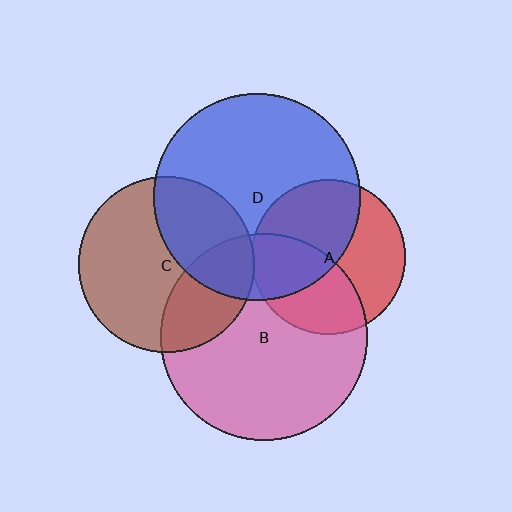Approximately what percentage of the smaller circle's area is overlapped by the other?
Approximately 50%.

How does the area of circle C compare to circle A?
Approximately 1.3 times.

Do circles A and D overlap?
Yes.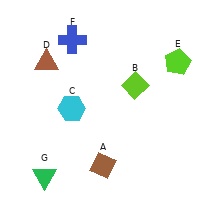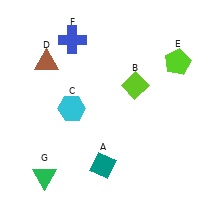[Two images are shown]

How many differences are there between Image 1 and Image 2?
There is 1 difference between the two images.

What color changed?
The diamond (A) changed from brown in Image 1 to teal in Image 2.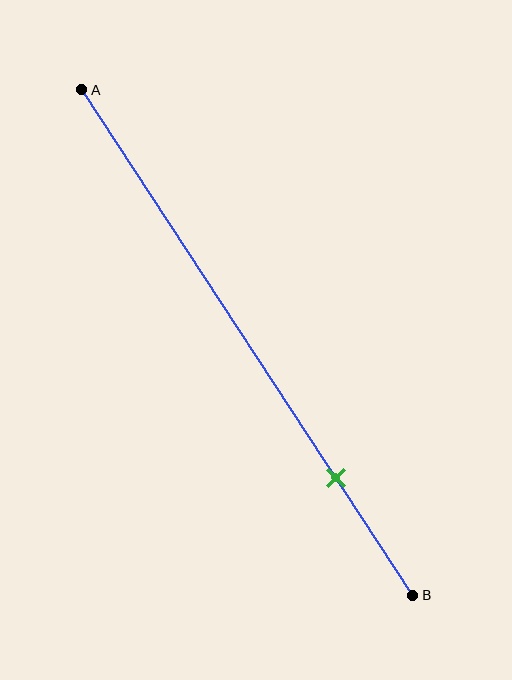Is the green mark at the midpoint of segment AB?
No, the mark is at about 75% from A, not at the 50% midpoint.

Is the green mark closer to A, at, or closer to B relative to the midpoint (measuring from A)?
The green mark is closer to point B than the midpoint of segment AB.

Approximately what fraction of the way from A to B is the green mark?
The green mark is approximately 75% of the way from A to B.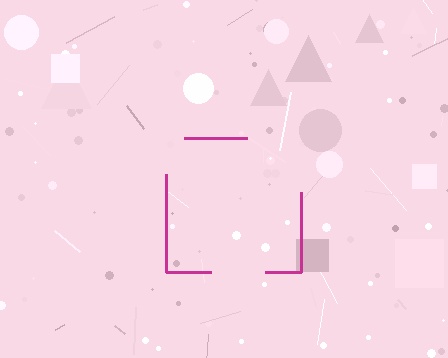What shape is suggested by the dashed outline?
The dashed outline suggests a square.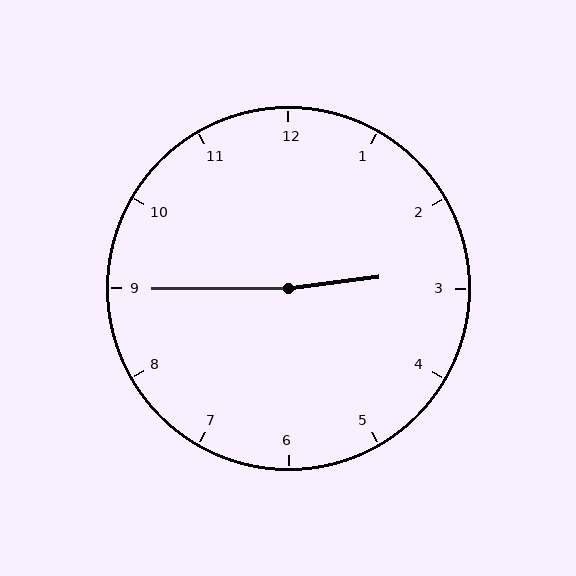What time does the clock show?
2:45.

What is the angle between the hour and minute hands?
Approximately 172 degrees.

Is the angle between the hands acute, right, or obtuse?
It is obtuse.